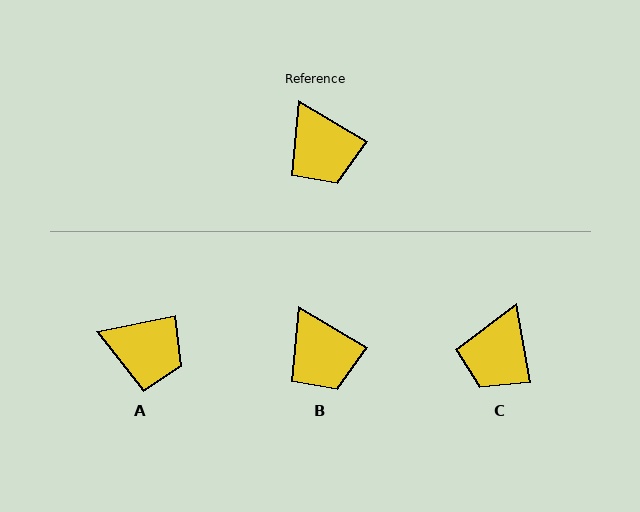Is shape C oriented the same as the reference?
No, it is off by about 48 degrees.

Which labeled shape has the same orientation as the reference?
B.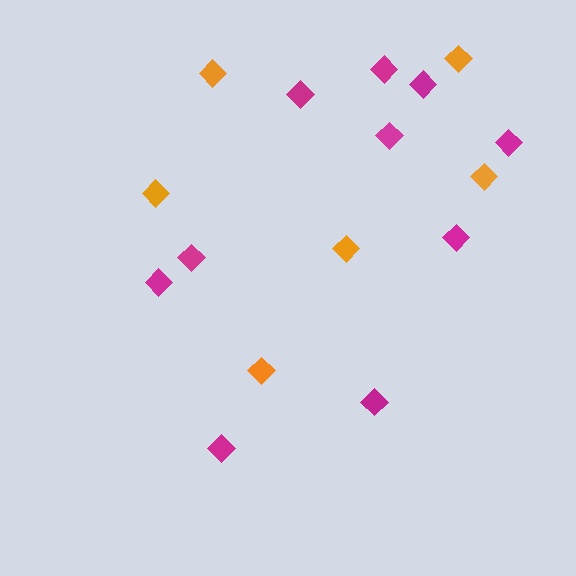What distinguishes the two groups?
There are 2 groups: one group of magenta diamonds (10) and one group of orange diamonds (6).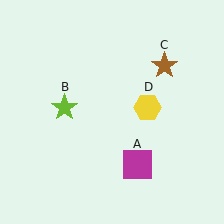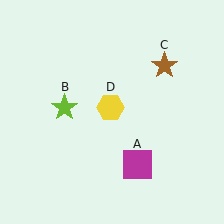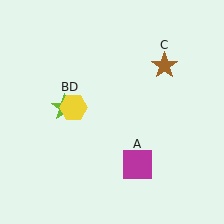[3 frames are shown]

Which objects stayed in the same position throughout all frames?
Magenta square (object A) and lime star (object B) and brown star (object C) remained stationary.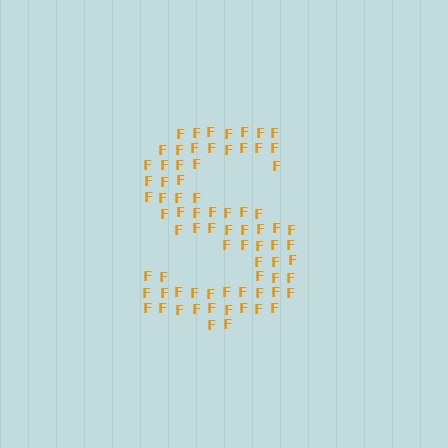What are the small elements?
The small elements are letter F's.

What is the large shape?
The large shape is the letter S.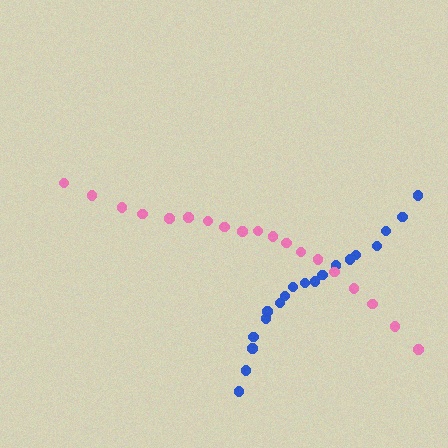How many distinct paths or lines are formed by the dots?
There are 2 distinct paths.